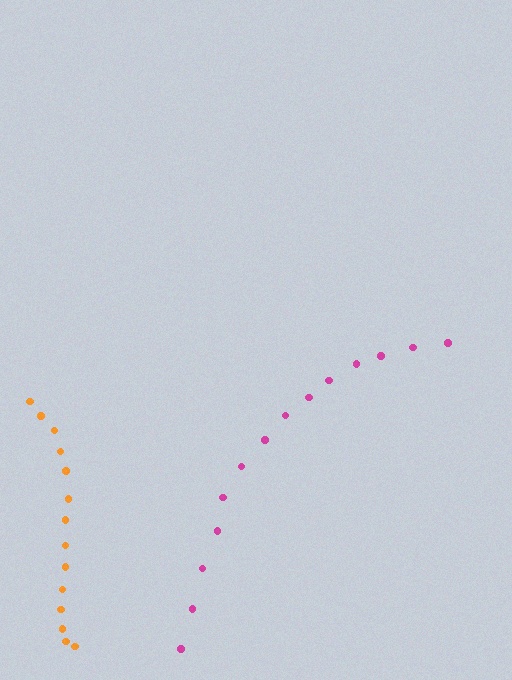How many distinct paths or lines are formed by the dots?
There are 2 distinct paths.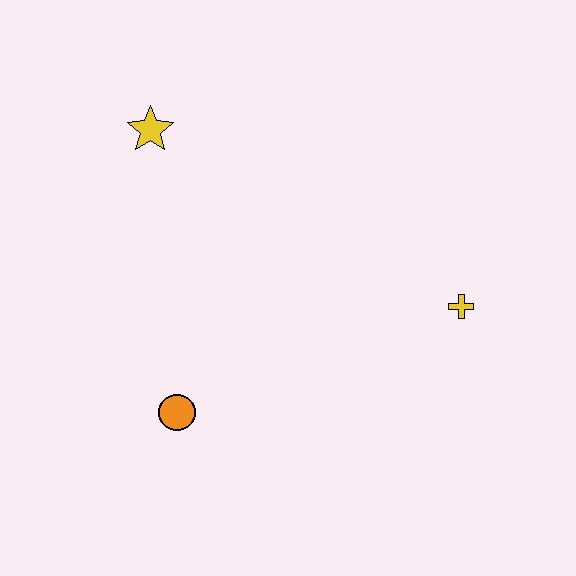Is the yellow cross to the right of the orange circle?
Yes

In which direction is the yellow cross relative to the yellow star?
The yellow cross is to the right of the yellow star.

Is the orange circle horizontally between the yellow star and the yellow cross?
Yes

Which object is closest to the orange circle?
The yellow star is closest to the orange circle.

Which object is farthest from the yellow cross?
The yellow star is farthest from the yellow cross.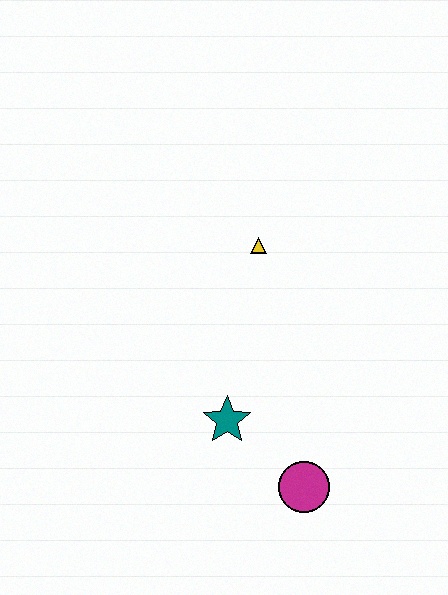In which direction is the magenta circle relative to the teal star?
The magenta circle is to the right of the teal star.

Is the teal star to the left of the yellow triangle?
Yes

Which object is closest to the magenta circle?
The teal star is closest to the magenta circle.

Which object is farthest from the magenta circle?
The yellow triangle is farthest from the magenta circle.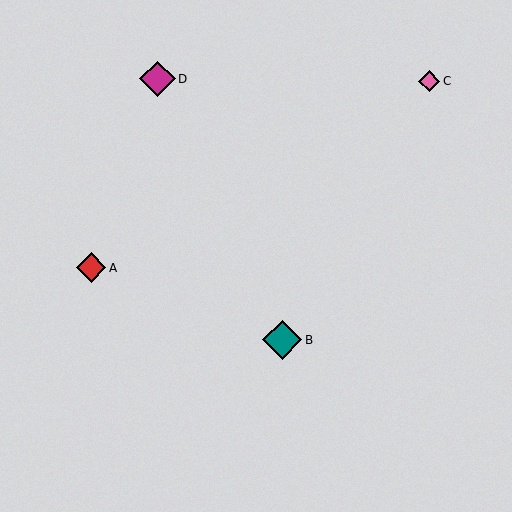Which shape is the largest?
The teal diamond (labeled B) is the largest.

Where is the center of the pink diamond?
The center of the pink diamond is at (429, 81).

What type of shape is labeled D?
Shape D is a magenta diamond.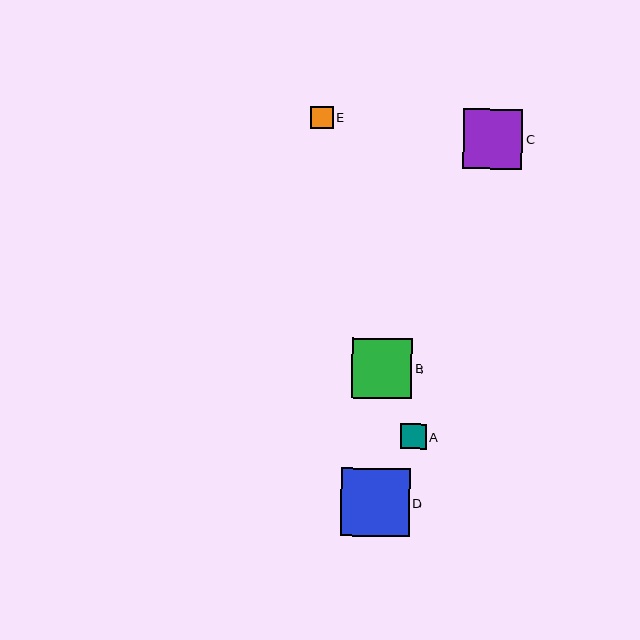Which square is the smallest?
Square E is the smallest with a size of approximately 22 pixels.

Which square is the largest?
Square D is the largest with a size of approximately 69 pixels.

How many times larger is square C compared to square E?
Square C is approximately 2.7 times the size of square E.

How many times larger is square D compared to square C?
Square D is approximately 1.1 times the size of square C.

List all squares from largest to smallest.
From largest to smallest: D, B, C, A, E.